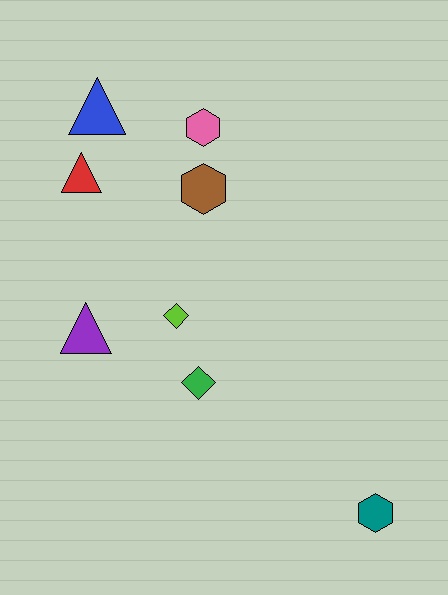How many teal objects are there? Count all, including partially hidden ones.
There is 1 teal object.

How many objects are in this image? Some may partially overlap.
There are 8 objects.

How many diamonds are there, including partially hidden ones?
There are 2 diamonds.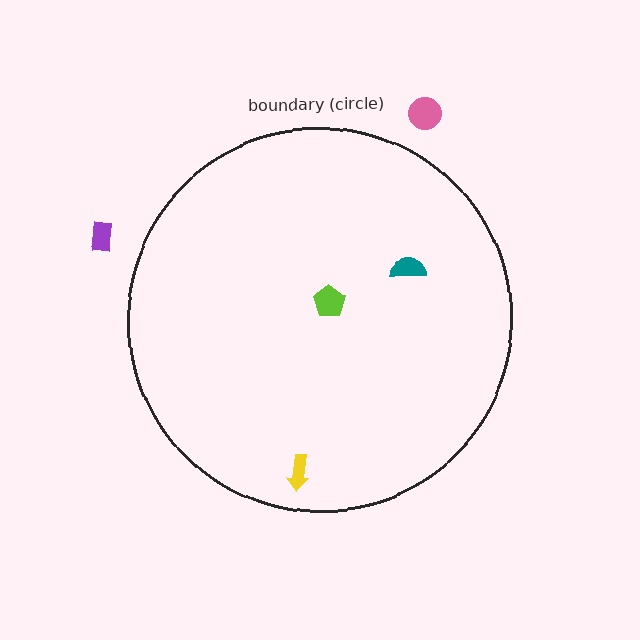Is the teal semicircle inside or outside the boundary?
Inside.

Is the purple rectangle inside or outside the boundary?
Outside.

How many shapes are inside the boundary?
3 inside, 2 outside.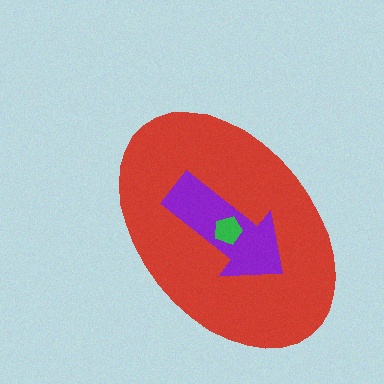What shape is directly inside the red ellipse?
The purple arrow.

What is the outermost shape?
The red ellipse.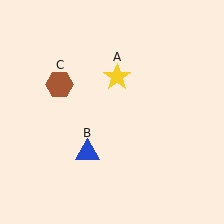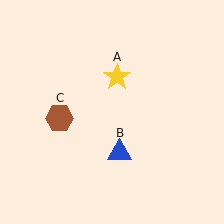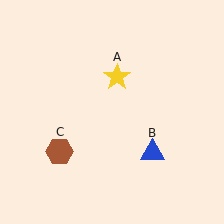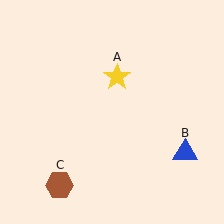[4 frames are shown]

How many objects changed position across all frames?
2 objects changed position: blue triangle (object B), brown hexagon (object C).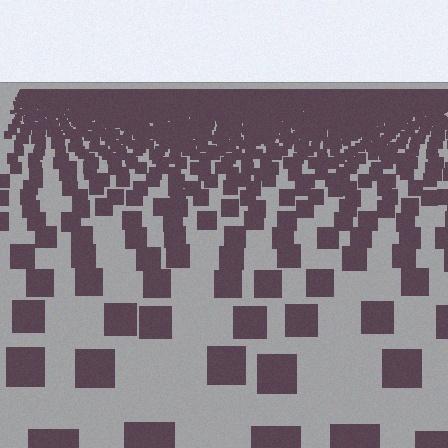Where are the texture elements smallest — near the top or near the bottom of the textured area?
Near the top.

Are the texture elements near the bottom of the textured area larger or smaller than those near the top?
Larger. Near the bottom, elements are closer to the viewer and appear at a bigger on-screen size.